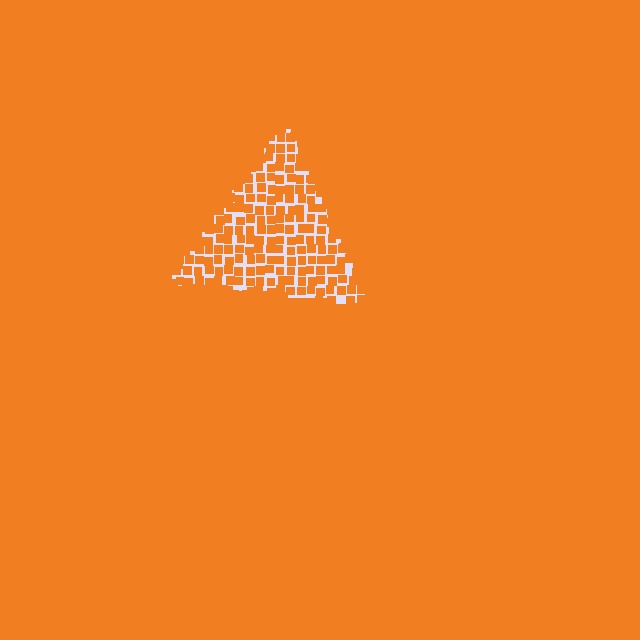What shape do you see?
I see a triangle.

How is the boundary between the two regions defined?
The boundary is defined by a change in element density (approximately 2.8x ratio). All elements are the same color, size, and shape.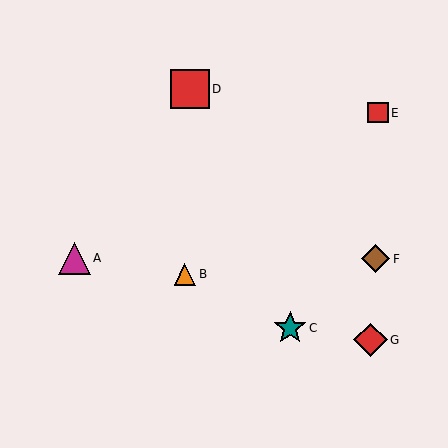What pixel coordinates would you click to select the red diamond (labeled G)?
Click at (370, 340) to select the red diamond G.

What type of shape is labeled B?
Shape B is an orange triangle.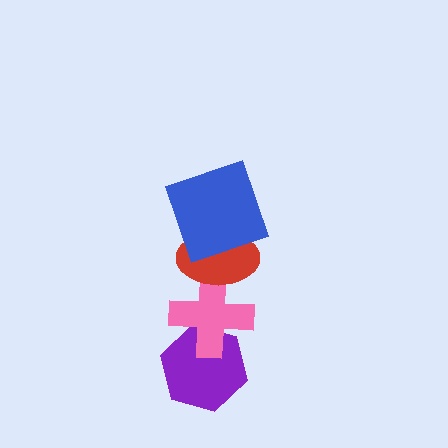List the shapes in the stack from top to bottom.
From top to bottom: the blue square, the red ellipse, the pink cross, the purple hexagon.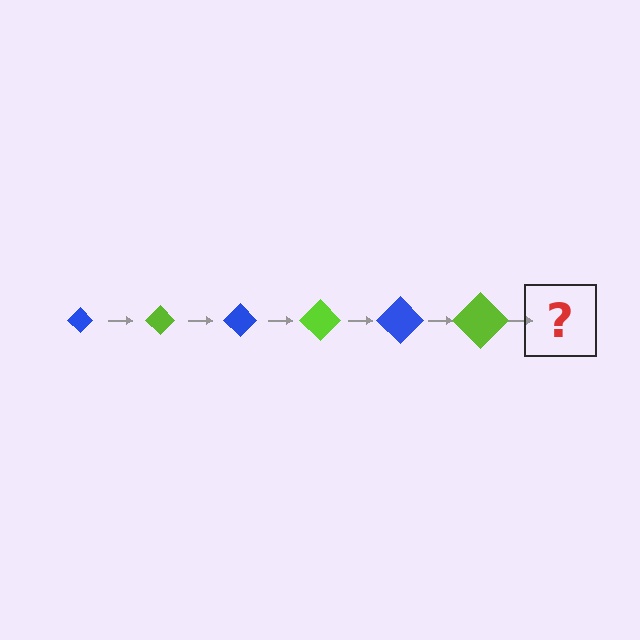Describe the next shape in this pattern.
It should be a blue diamond, larger than the previous one.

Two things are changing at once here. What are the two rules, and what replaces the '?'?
The two rules are that the diamond grows larger each step and the color cycles through blue and lime. The '?' should be a blue diamond, larger than the previous one.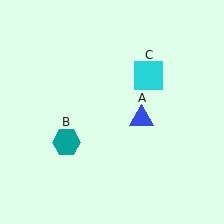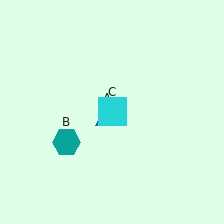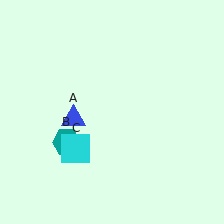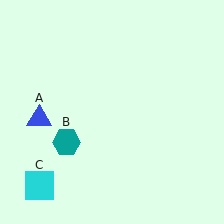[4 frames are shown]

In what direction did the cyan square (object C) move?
The cyan square (object C) moved down and to the left.